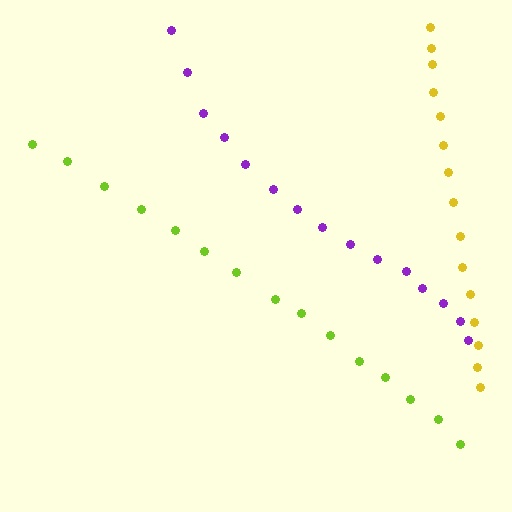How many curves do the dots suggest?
There are 3 distinct paths.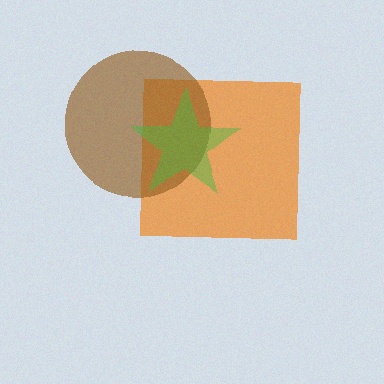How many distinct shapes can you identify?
There are 3 distinct shapes: an orange square, a brown circle, a green star.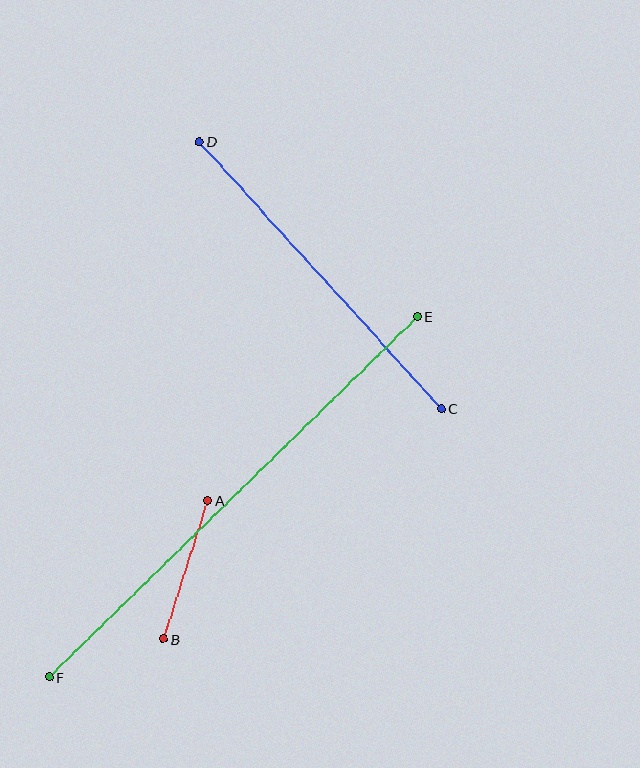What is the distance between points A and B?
The distance is approximately 145 pixels.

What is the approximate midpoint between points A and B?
The midpoint is at approximately (185, 570) pixels.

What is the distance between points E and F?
The distance is approximately 515 pixels.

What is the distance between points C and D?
The distance is approximately 360 pixels.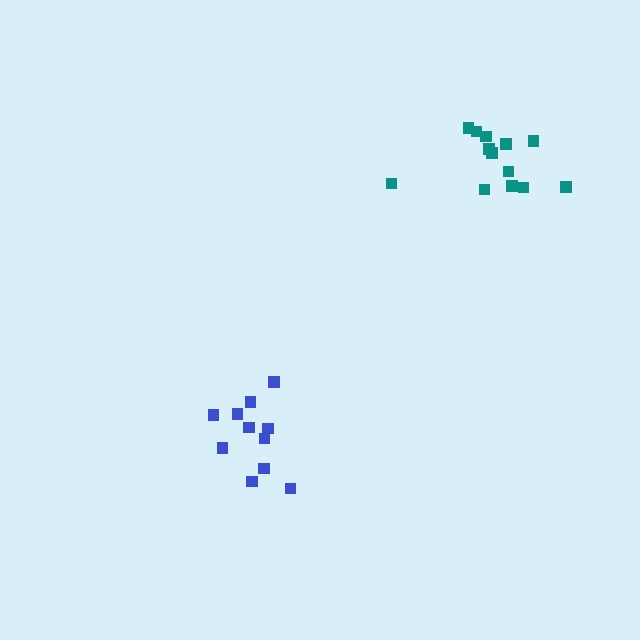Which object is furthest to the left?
The blue cluster is leftmost.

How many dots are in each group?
Group 1: 11 dots, Group 2: 13 dots (24 total).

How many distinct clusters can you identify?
There are 2 distinct clusters.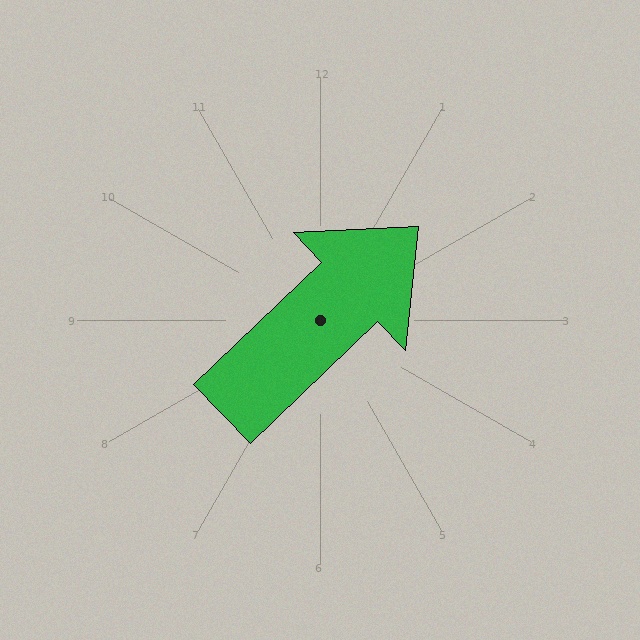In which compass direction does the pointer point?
Northeast.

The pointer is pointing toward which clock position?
Roughly 2 o'clock.